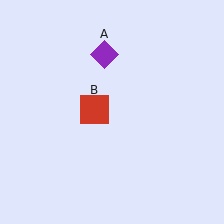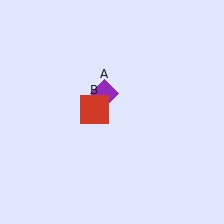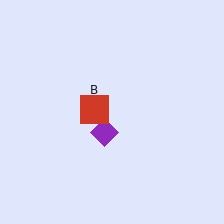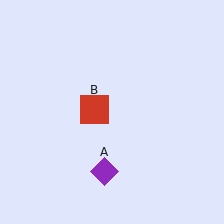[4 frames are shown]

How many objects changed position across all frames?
1 object changed position: purple diamond (object A).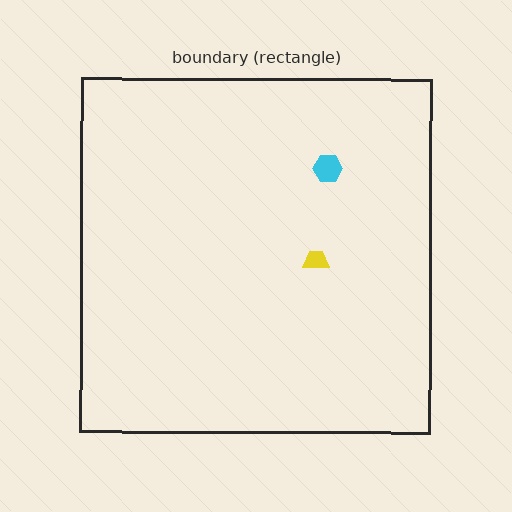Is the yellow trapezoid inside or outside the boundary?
Inside.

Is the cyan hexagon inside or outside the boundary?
Inside.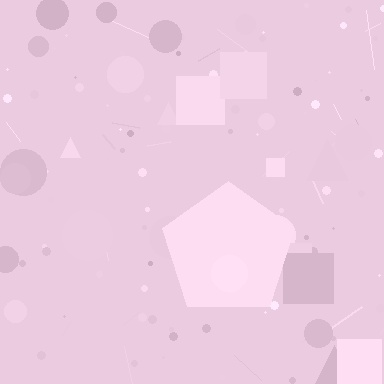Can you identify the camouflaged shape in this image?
The camouflaged shape is a pentagon.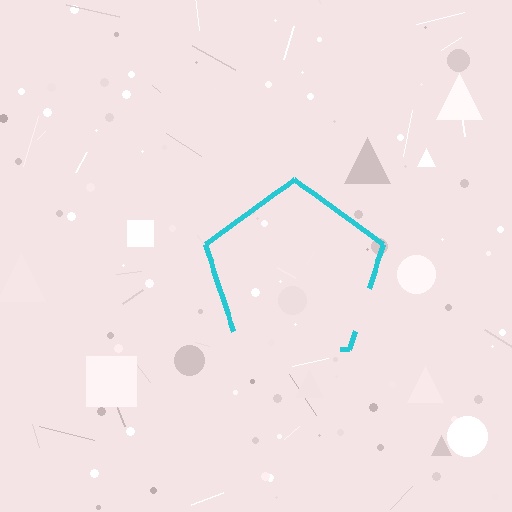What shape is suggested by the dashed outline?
The dashed outline suggests a pentagon.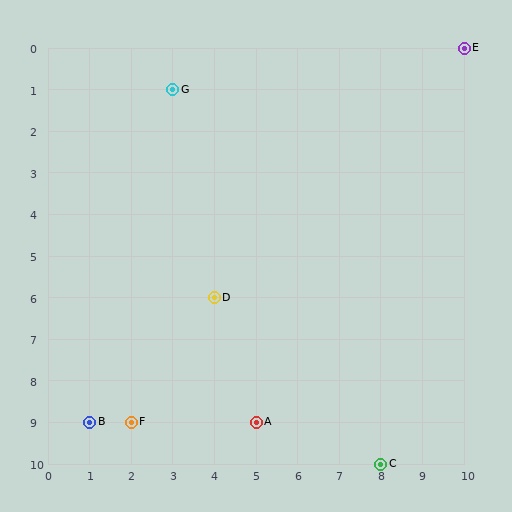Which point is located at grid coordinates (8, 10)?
Point C is at (8, 10).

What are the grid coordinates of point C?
Point C is at grid coordinates (8, 10).